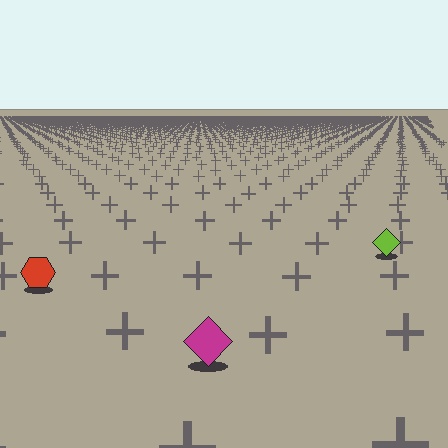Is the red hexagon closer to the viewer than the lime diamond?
Yes. The red hexagon is closer — you can tell from the texture gradient: the ground texture is coarser near it.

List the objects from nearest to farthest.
From nearest to farthest: the magenta diamond, the red hexagon, the lime diamond.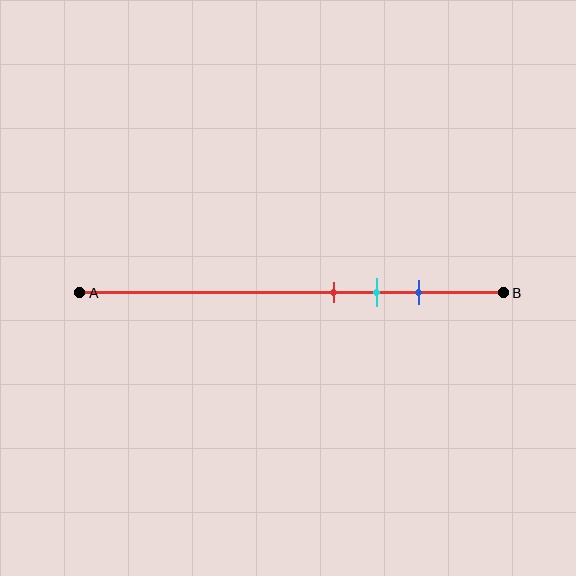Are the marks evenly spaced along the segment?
Yes, the marks are approximately evenly spaced.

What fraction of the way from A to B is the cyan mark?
The cyan mark is approximately 70% (0.7) of the way from A to B.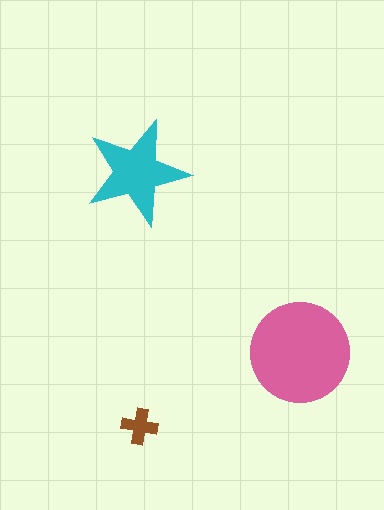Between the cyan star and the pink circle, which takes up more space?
The pink circle.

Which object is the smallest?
The brown cross.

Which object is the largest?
The pink circle.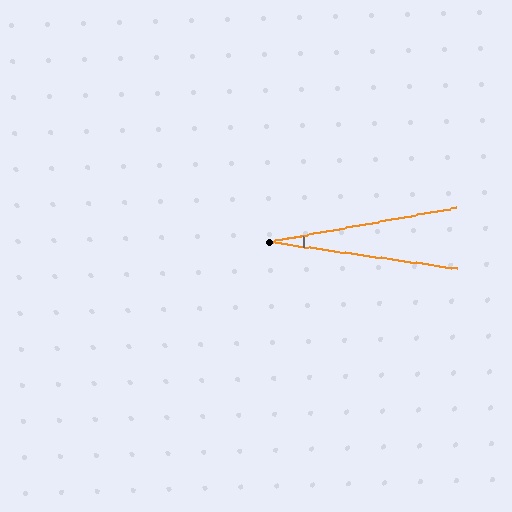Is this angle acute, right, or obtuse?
It is acute.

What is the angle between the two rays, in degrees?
Approximately 18 degrees.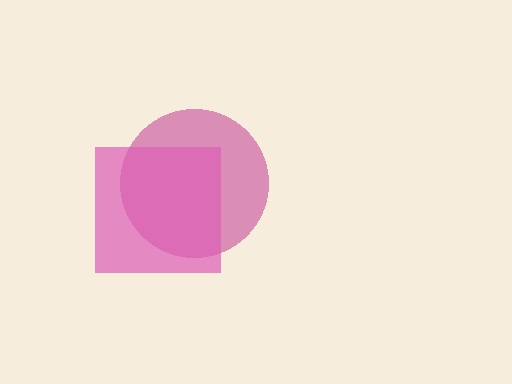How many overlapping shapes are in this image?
There are 2 overlapping shapes in the image.